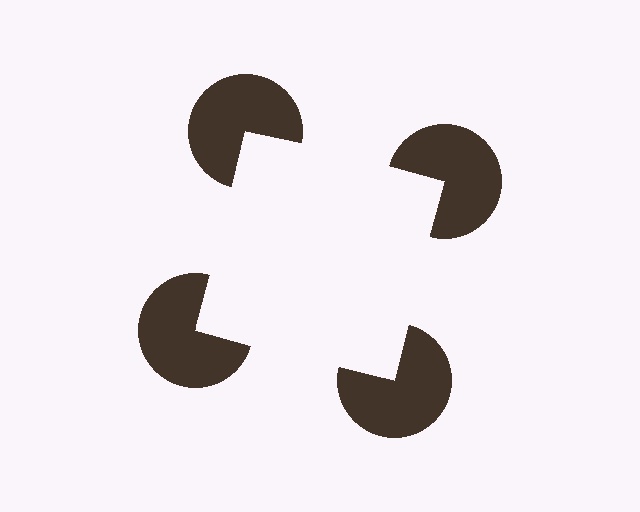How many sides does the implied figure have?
4 sides.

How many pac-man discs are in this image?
There are 4 — one at each vertex of the illusory square.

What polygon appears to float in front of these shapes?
An illusory square — its edges are inferred from the aligned wedge cuts in the pac-man discs, not physically drawn.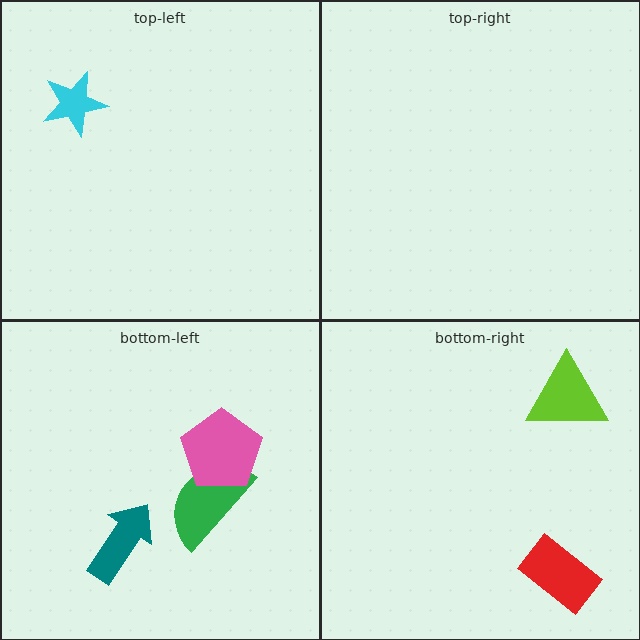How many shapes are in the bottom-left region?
3.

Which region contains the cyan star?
The top-left region.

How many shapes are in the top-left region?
1.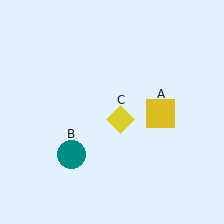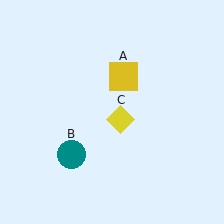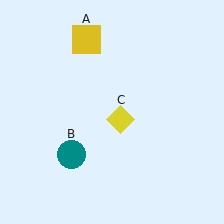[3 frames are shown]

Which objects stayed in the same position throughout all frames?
Teal circle (object B) and yellow diamond (object C) remained stationary.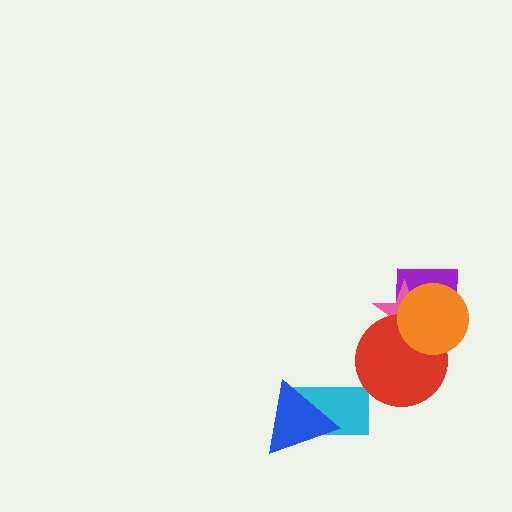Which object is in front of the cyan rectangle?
The blue triangle is in front of the cyan rectangle.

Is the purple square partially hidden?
Yes, it is partially covered by another shape.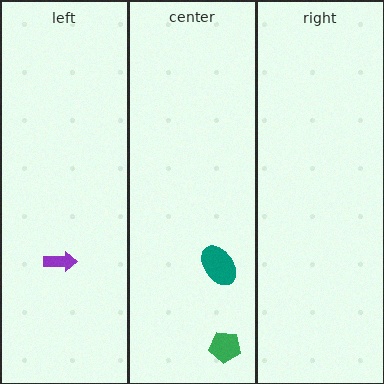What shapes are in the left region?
The purple arrow.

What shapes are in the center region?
The teal ellipse, the green pentagon.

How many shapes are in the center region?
2.